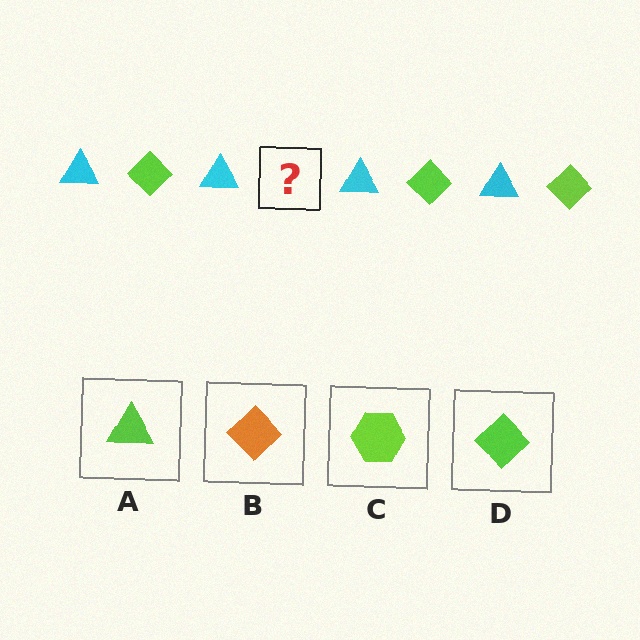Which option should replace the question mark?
Option D.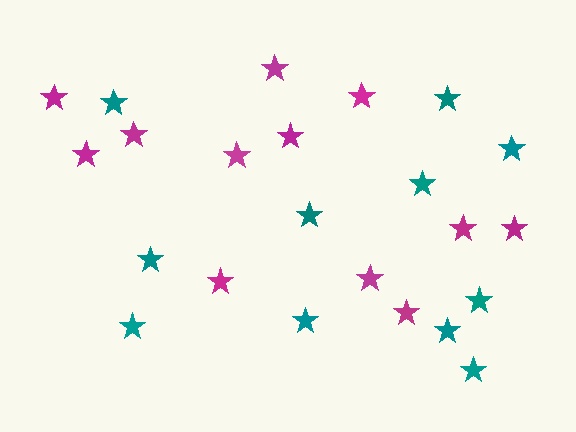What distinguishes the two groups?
There are 2 groups: one group of magenta stars (12) and one group of teal stars (11).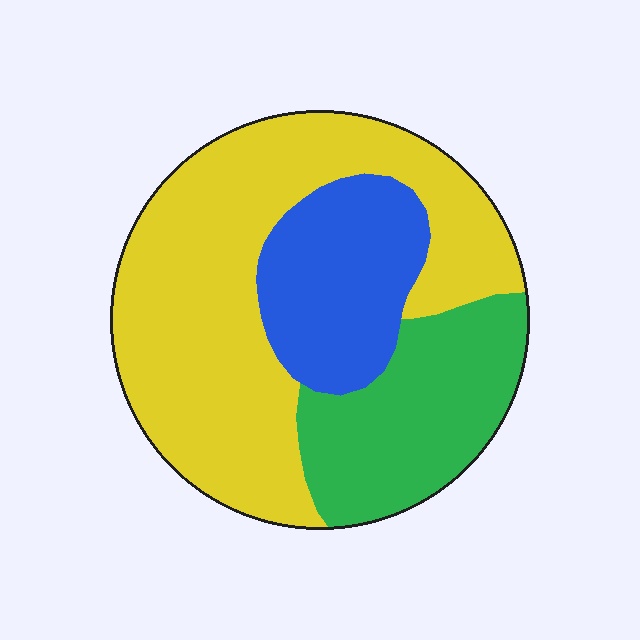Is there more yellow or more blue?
Yellow.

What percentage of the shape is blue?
Blue covers roughly 20% of the shape.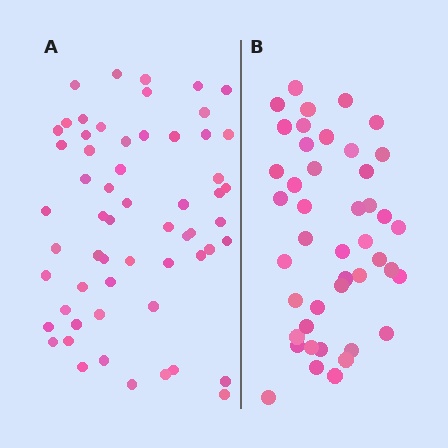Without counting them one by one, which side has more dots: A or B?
Region A (the left region) has more dots.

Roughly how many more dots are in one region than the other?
Region A has approximately 15 more dots than region B.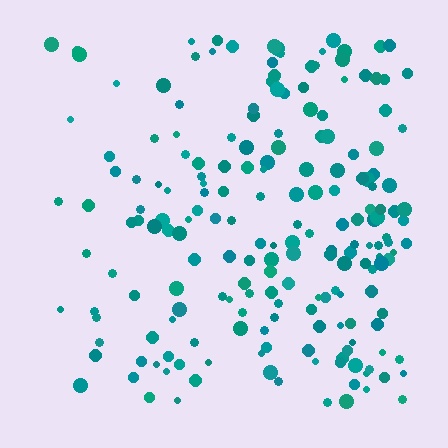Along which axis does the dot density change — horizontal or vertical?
Horizontal.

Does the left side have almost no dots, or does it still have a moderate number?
Still a moderate number, just noticeably fewer than the right.